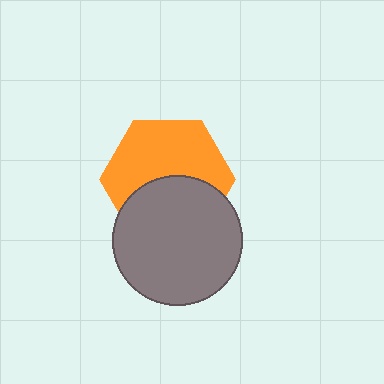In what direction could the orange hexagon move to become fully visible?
The orange hexagon could move up. That would shift it out from behind the gray circle entirely.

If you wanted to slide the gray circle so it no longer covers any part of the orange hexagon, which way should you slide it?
Slide it down — that is the most direct way to separate the two shapes.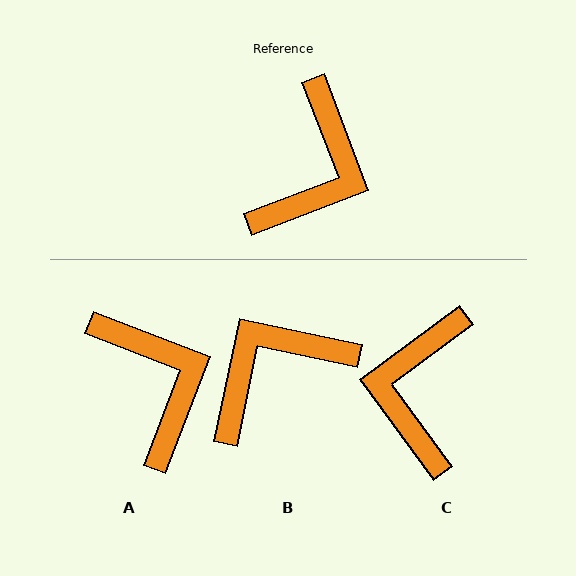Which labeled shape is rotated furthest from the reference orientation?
C, about 164 degrees away.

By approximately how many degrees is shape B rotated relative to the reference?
Approximately 147 degrees counter-clockwise.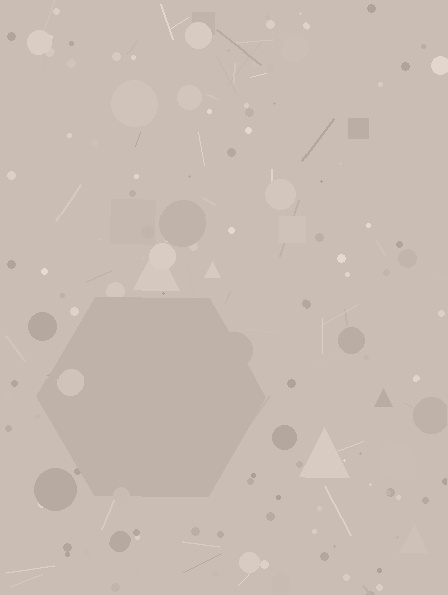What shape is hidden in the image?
A hexagon is hidden in the image.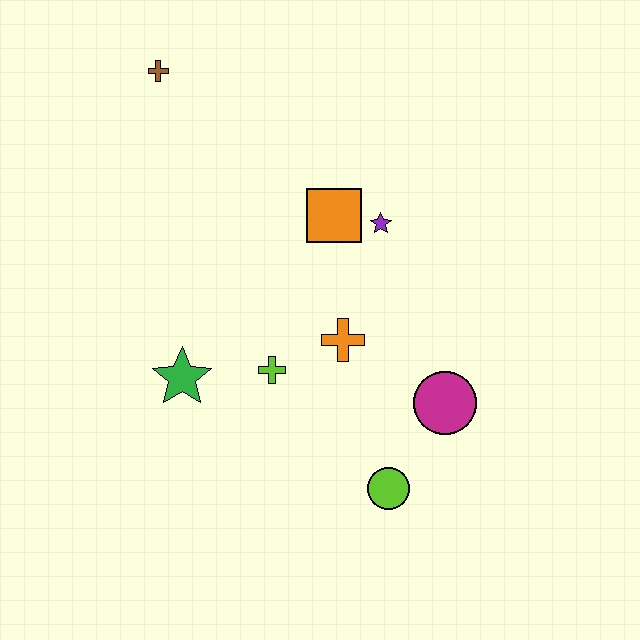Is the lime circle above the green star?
No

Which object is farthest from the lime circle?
The brown cross is farthest from the lime circle.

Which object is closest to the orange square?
The purple star is closest to the orange square.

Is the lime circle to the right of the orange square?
Yes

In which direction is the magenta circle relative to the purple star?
The magenta circle is below the purple star.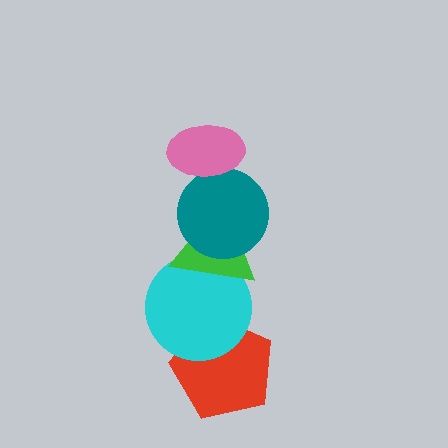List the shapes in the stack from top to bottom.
From top to bottom: the pink ellipse, the teal circle, the green triangle, the cyan circle, the red pentagon.